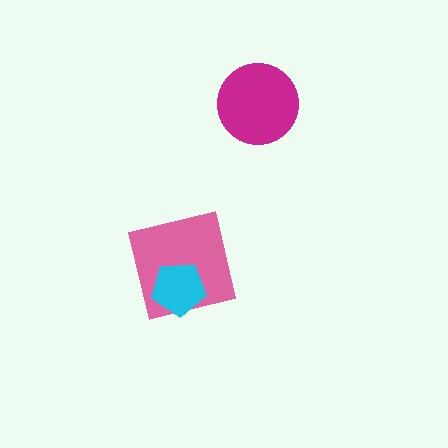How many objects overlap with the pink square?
1 object overlaps with the pink square.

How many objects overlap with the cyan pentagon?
1 object overlaps with the cyan pentagon.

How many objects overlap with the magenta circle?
0 objects overlap with the magenta circle.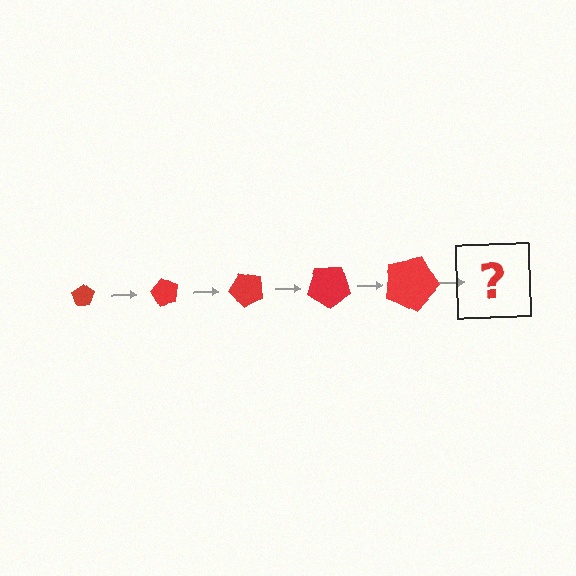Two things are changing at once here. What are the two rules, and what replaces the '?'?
The two rules are that the pentagon grows larger each step and it rotates 60 degrees each step. The '?' should be a pentagon, larger than the previous one and rotated 300 degrees from the start.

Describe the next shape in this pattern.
It should be a pentagon, larger than the previous one and rotated 300 degrees from the start.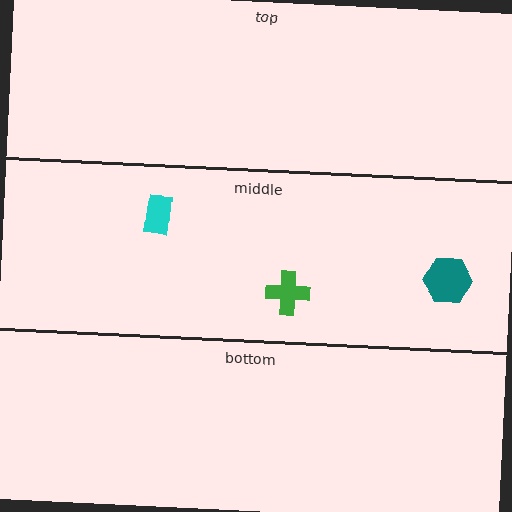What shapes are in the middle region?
The teal hexagon, the green cross, the cyan rectangle.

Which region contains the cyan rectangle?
The middle region.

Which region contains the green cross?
The middle region.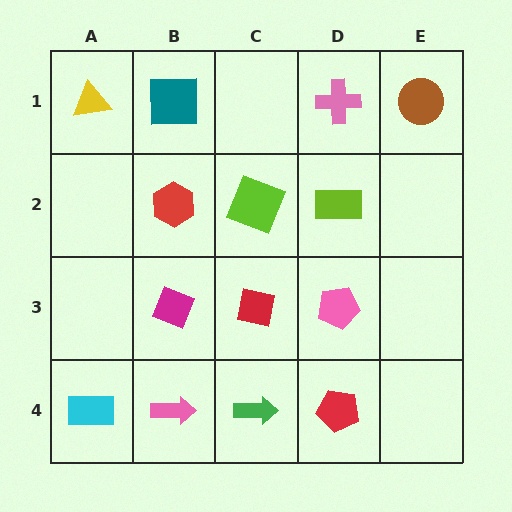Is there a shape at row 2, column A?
No, that cell is empty.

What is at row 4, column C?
A green arrow.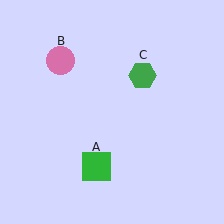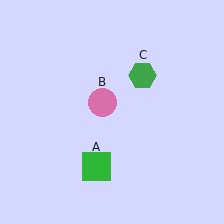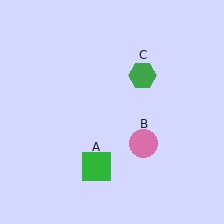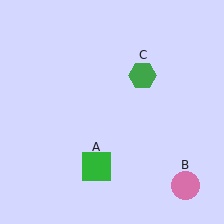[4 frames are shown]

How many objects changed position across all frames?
1 object changed position: pink circle (object B).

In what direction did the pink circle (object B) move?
The pink circle (object B) moved down and to the right.